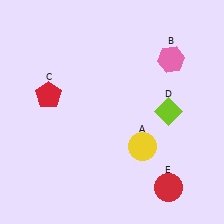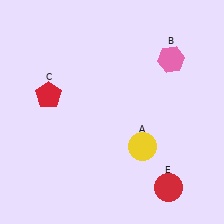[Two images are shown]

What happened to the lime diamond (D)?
The lime diamond (D) was removed in Image 2. It was in the top-right area of Image 1.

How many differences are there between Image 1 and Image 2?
There is 1 difference between the two images.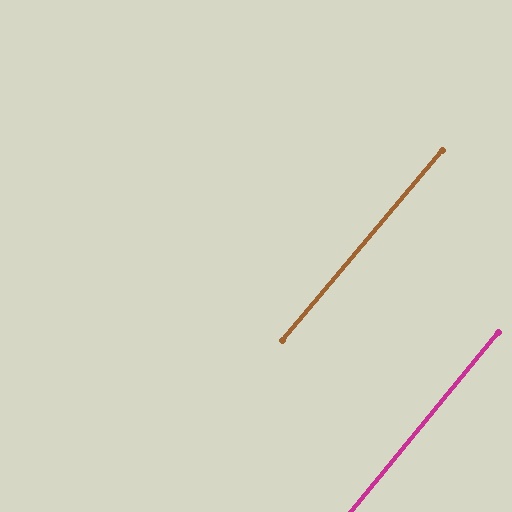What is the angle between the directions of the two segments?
Approximately 1 degree.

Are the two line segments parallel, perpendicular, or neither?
Parallel — their directions differ by only 0.8°.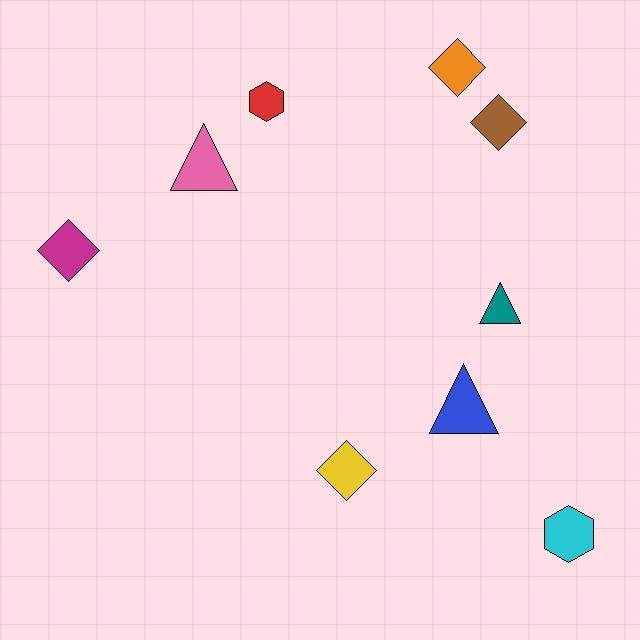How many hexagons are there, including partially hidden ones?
There are 2 hexagons.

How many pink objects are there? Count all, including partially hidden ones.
There is 1 pink object.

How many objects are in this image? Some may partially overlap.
There are 9 objects.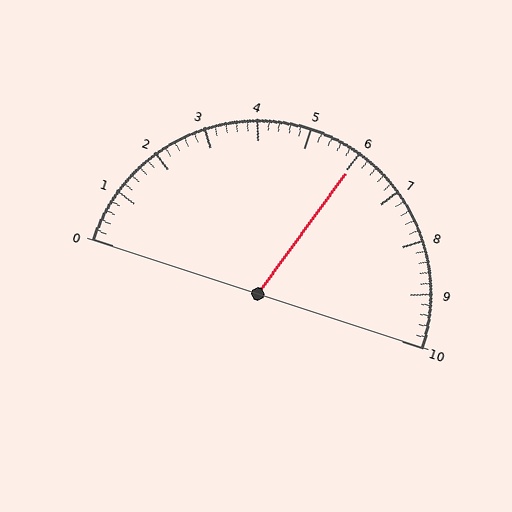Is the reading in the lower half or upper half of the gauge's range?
The reading is in the upper half of the range (0 to 10).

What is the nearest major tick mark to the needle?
The nearest major tick mark is 6.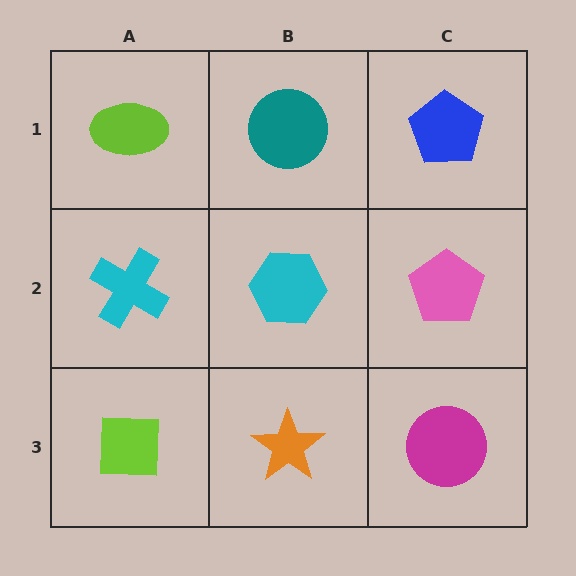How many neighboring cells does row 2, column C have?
3.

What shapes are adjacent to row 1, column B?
A cyan hexagon (row 2, column B), a lime ellipse (row 1, column A), a blue pentagon (row 1, column C).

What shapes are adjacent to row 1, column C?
A pink pentagon (row 2, column C), a teal circle (row 1, column B).